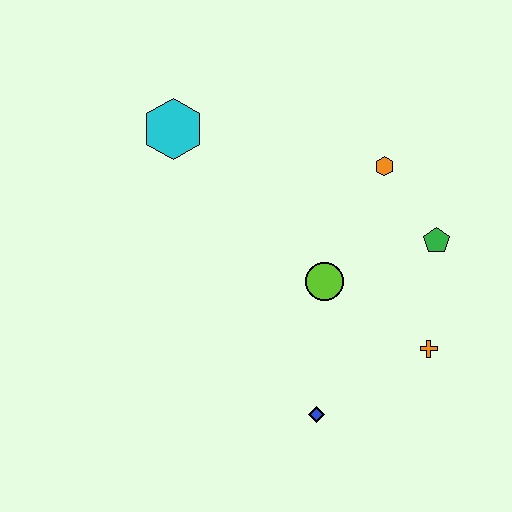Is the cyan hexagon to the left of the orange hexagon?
Yes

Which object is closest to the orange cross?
The green pentagon is closest to the orange cross.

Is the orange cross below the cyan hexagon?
Yes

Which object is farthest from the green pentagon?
The cyan hexagon is farthest from the green pentagon.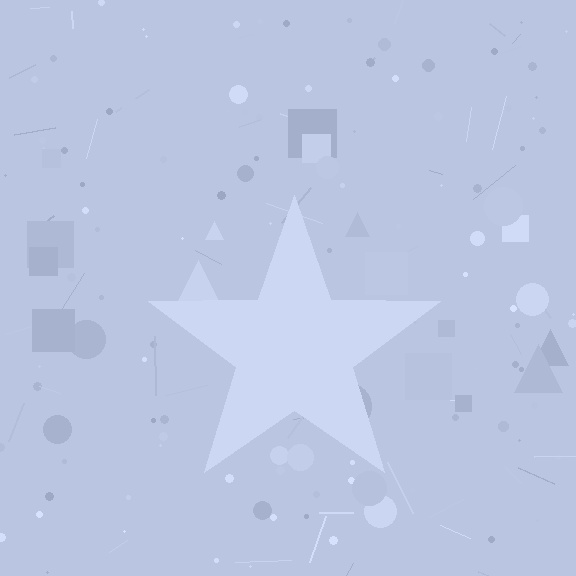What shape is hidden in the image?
A star is hidden in the image.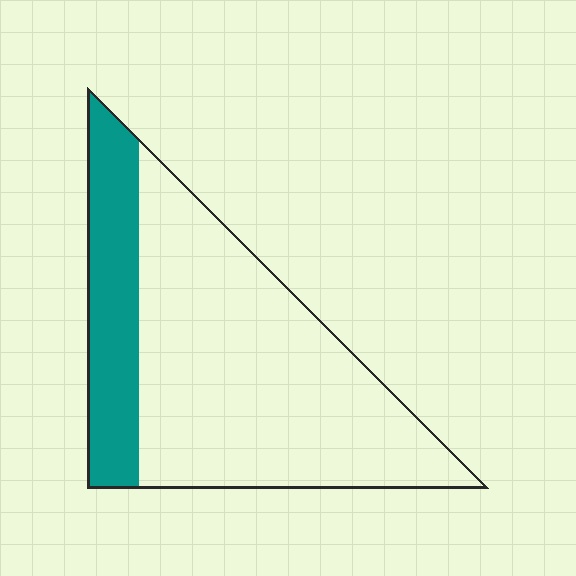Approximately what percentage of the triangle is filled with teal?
Approximately 25%.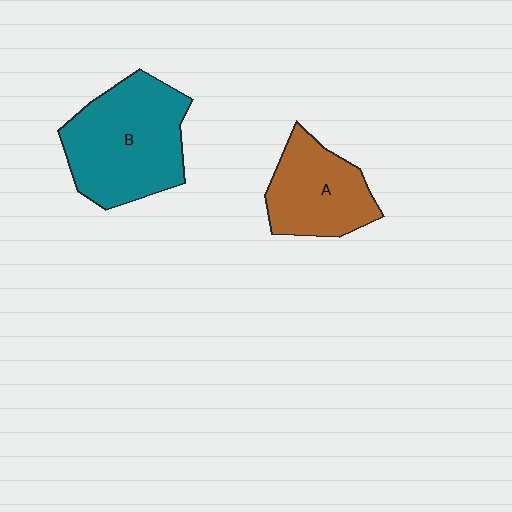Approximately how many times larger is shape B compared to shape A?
Approximately 1.5 times.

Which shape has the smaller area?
Shape A (brown).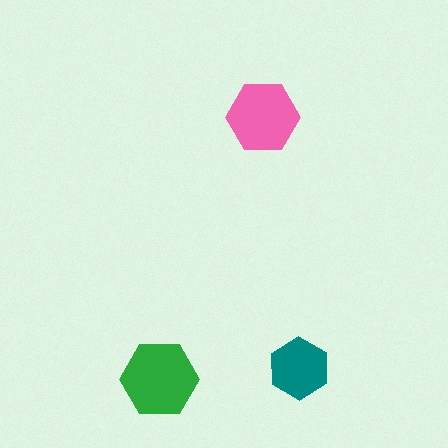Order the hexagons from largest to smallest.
the green one, the pink one, the teal one.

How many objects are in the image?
There are 3 objects in the image.